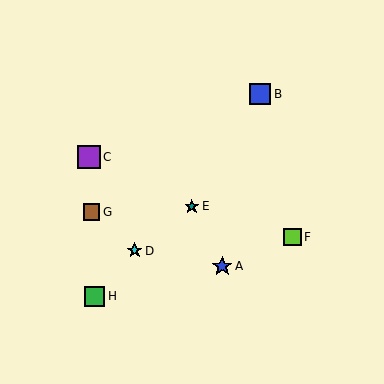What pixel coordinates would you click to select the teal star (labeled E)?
Click at (192, 206) to select the teal star E.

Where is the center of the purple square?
The center of the purple square is at (89, 157).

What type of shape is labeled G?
Shape G is a brown square.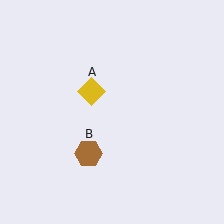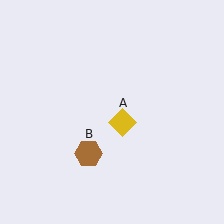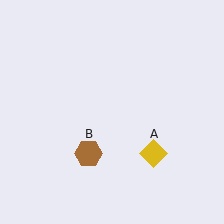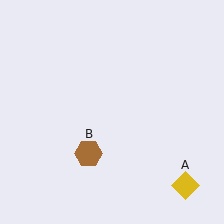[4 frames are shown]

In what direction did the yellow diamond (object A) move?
The yellow diamond (object A) moved down and to the right.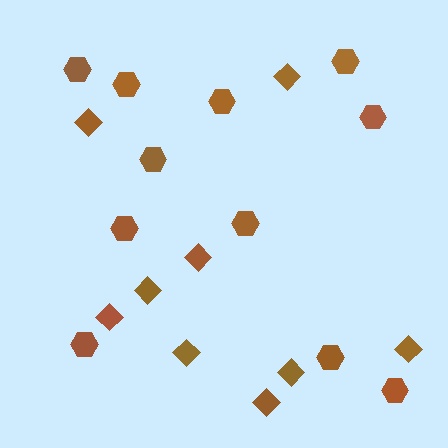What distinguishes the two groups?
There are 2 groups: one group of hexagons (11) and one group of diamonds (9).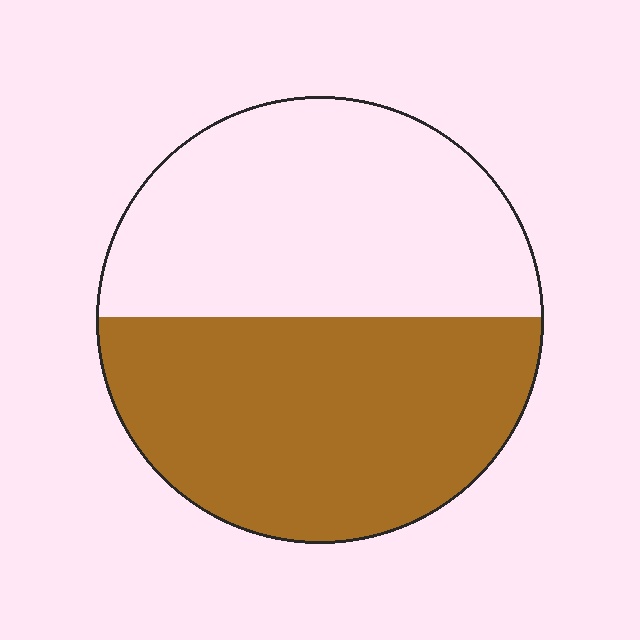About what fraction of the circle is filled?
About one half (1/2).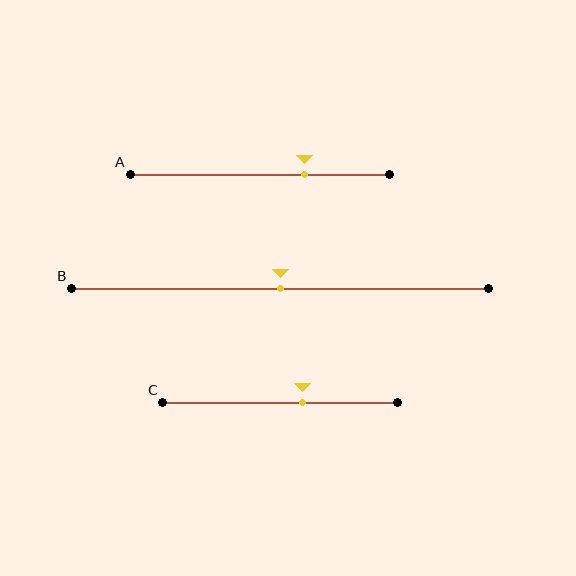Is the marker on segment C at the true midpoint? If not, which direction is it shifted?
No, the marker on segment C is shifted to the right by about 10% of the segment length.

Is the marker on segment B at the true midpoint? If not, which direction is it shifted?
Yes, the marker on segment B is at the true midpoint.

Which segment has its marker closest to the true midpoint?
Segment B has its marker closest to the true midpoint.